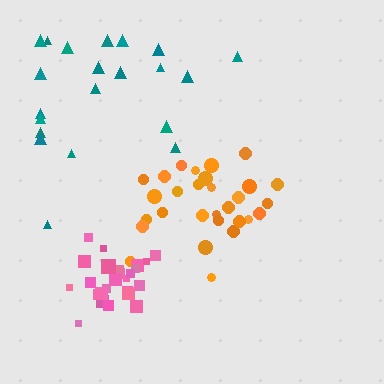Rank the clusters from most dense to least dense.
pink, orange, teal.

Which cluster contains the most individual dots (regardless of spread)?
Orange (29).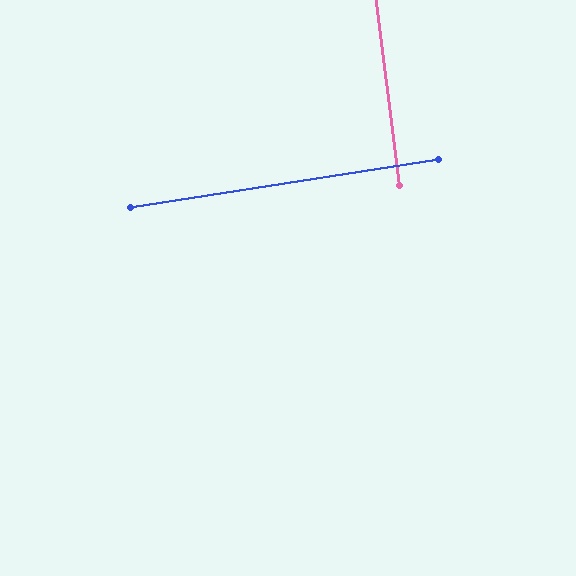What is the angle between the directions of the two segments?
Approximately 88 degrees.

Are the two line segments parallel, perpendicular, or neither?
Perpendicular — they meet at approximately 88°.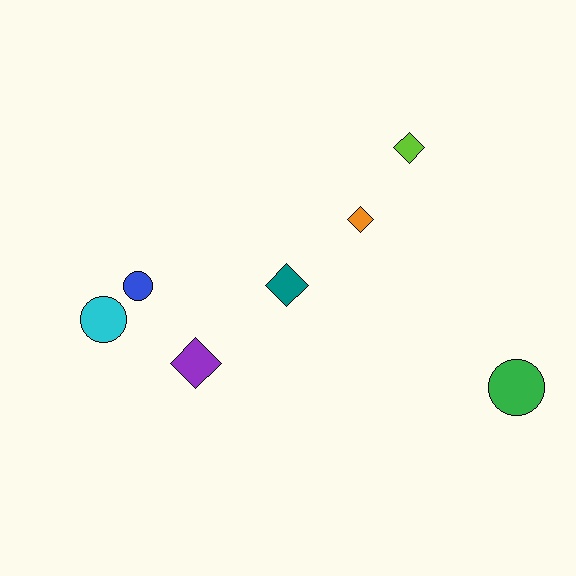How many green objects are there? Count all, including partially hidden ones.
There is 1 green object.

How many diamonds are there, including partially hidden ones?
There are 4 diamonds.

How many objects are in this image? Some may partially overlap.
There are 7 objects.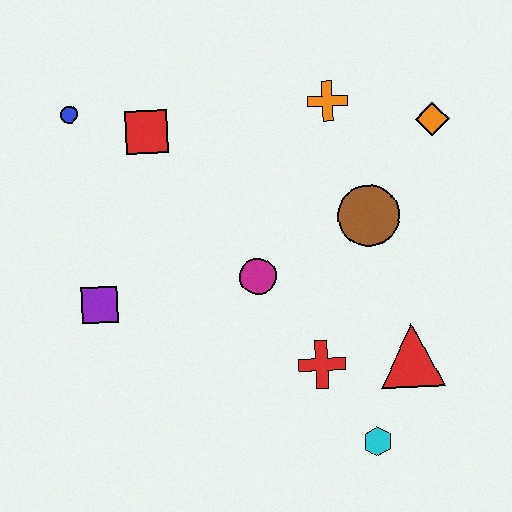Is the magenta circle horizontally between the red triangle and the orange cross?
No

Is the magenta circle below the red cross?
No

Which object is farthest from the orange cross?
The cyan hexagon is farthest from the orange cross.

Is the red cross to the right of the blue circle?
Yes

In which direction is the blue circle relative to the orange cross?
The blue circle is to the left of the orange cross.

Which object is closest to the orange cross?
The orange diamond is closest to the orange cross.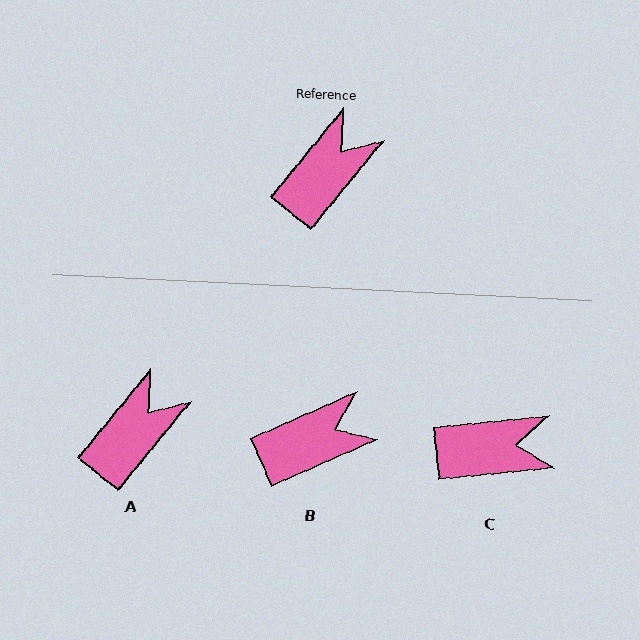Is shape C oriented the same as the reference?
No, it is off by about 45 degrees.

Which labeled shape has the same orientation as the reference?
A.